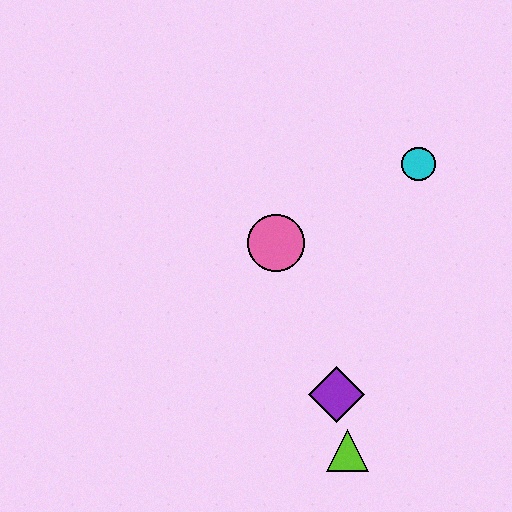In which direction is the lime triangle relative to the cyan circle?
The lime triangle is below the cyan circle.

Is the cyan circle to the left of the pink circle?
No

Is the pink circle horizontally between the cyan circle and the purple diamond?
No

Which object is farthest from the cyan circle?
The lime triangle is farthest from the cyan circle.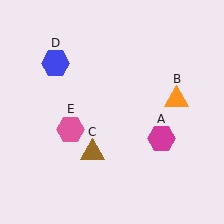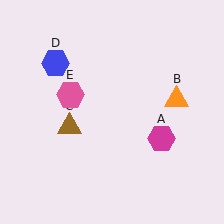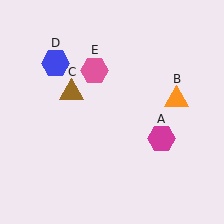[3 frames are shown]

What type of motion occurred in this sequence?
The brown triangle (object C), pink hexagon (object E) rotated clockwise around the center of the scene.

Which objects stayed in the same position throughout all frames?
Magenta hexagon (object A) and orange triangle (object B) and blue hexagon (object D) remained stationary.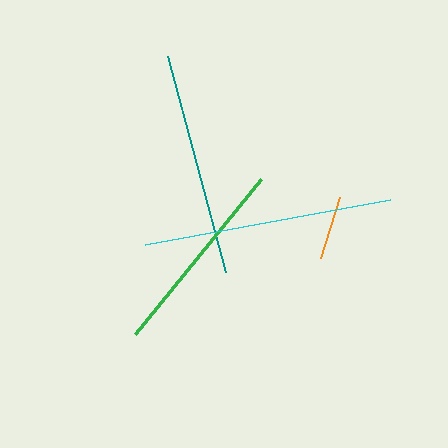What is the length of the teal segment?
The teal segment is approximately 224 pixels long.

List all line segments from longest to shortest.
From longest to shortest: cyan, teal, green, orange.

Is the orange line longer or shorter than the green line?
The green line is longer than the orange line.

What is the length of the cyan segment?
The cyan segment is approximately 249 pixels long.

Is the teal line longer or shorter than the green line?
The teal line is longer than the green line.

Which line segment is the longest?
The cyan line is the longest at approximately 249 pixels.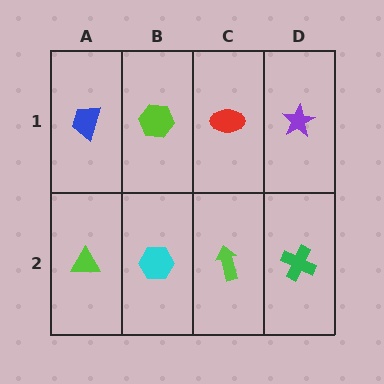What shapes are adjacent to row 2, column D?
A purple star (row 1, column D), a lime arrow (row 2, column C).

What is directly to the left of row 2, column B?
A lime triangle.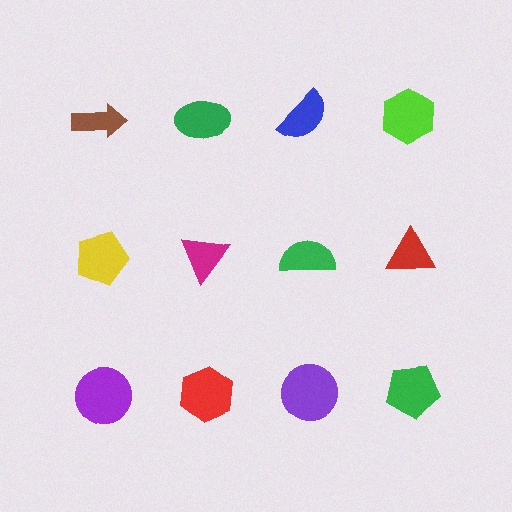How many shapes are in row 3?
4 shapes.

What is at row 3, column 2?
A red hexagon.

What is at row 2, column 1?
A yellow pentagon.